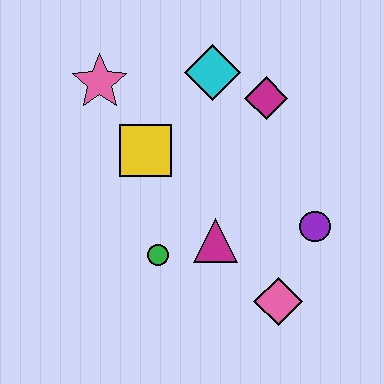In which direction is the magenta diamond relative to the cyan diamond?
The magenta diamond is to the right of the cyan diamond.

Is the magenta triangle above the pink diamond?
Yes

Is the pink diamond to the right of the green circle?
Yes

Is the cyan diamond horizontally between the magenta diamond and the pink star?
Yes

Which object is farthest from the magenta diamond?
The pink diamond is farthest from the magenta diamond.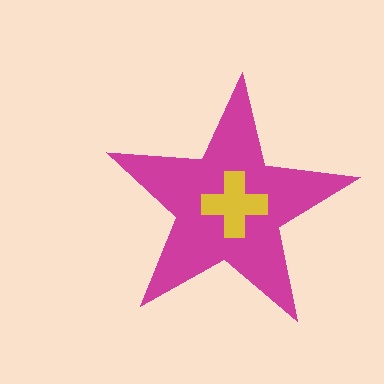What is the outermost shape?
The magenta star.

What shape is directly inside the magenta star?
The yellow cross.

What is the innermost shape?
The yellow cross.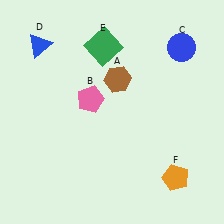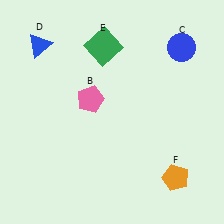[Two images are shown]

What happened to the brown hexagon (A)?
The brown hexagon (A) was removed in Image 2. It was in the top-right area of Image 1.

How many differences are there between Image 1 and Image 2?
There is 1 difference between the two images.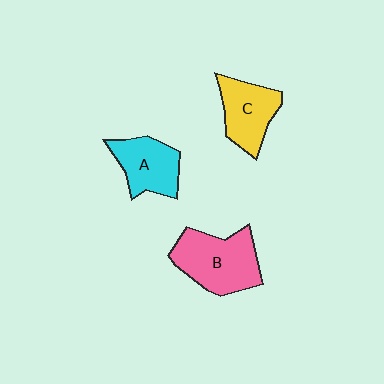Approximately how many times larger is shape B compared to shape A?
Approximately 1.4 times.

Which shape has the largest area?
Shape B (pink).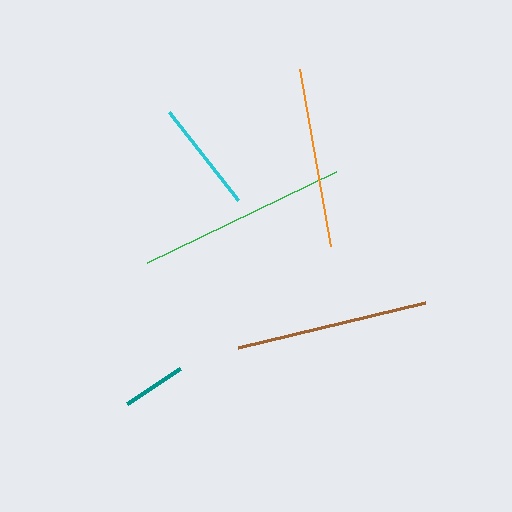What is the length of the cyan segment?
The cyan segment is approximately 111 pixels long.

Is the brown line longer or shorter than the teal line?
The brown line is longer than the teal line.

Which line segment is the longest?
The green line is the longest at approximately 210 pixels.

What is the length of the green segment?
The green segment is approximately 210 pixels long.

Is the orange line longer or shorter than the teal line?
The orange line is longer than the teal line.